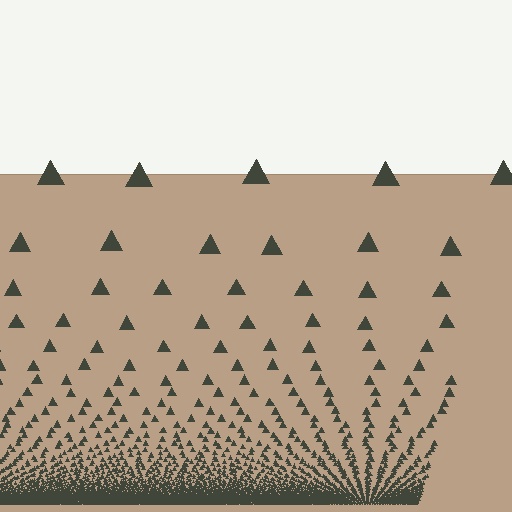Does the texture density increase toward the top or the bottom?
Density increases toward the bottom.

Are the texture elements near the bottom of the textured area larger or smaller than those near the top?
Smaller. The gradient is inverted — elements near the bottom are smaller and denser.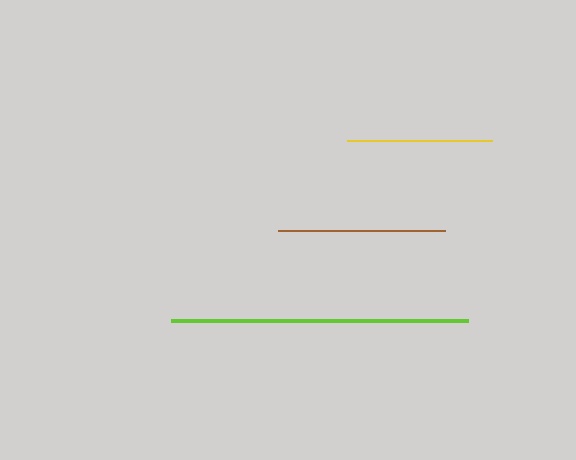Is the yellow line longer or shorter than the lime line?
The lime line is longer than the yellow line.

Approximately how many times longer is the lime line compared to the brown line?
The lime line is approximately 1.8 times the length of the brown line.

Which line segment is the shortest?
The yellow line is the shortest at approximately 146 pixels.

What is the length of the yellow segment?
The yellow segment is approximately 146 pixels long.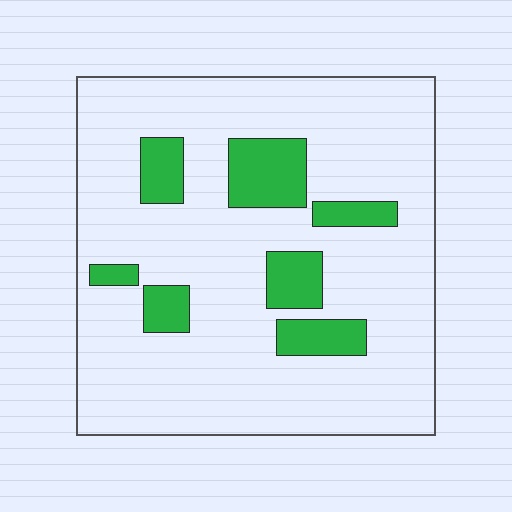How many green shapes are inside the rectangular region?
7.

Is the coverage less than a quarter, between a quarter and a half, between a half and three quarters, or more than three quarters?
Less than a quarter.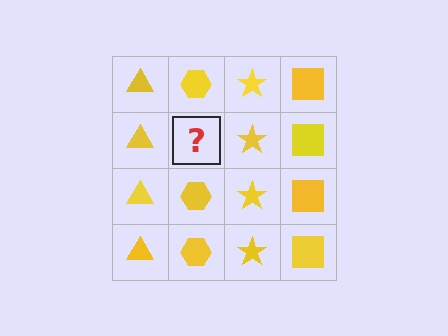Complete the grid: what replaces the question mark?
The question mark should be replaced with a yellow hexagon.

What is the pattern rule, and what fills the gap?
The rule is that each column has a consistent shape. The gap should be filled with a yellow hexagon.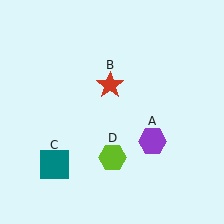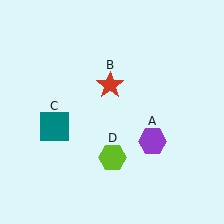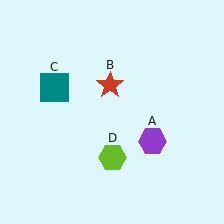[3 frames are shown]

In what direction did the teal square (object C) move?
The teal square (object C) moved up.